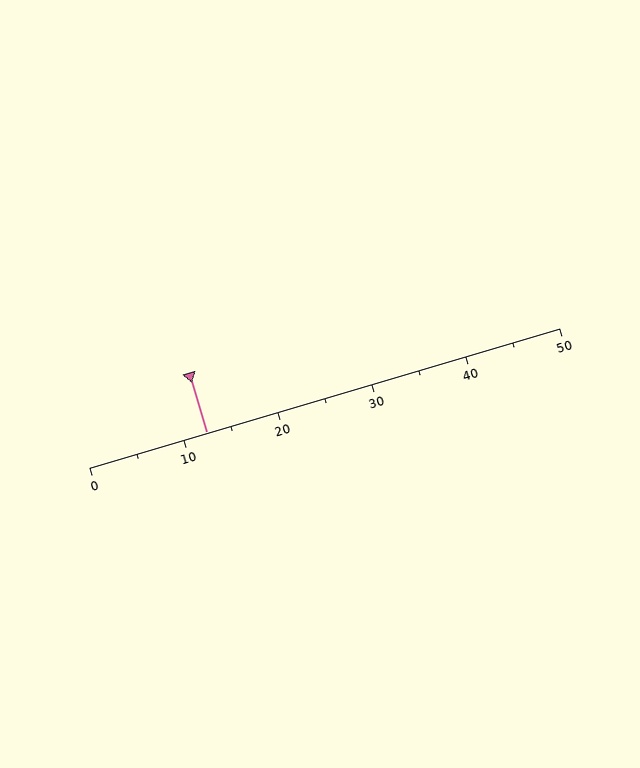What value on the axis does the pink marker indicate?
The marker indicates approximately 12.5.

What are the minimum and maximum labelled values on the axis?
The axis runs from 0 to 50.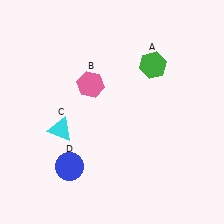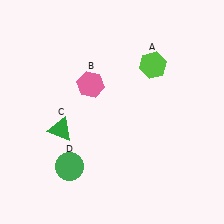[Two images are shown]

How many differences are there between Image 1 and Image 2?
There are 3 differences between the two images.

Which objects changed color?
A changed from green to lime. C changed from cyan to green. D changed from blue to green.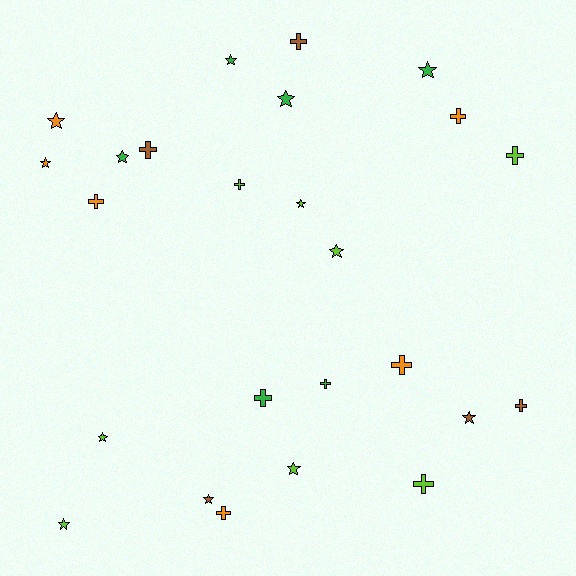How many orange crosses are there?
There are 4 orange crosses.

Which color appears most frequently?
Lime, with 8 objects.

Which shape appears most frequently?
Star, with 13 objects.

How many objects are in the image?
There are 25 objects.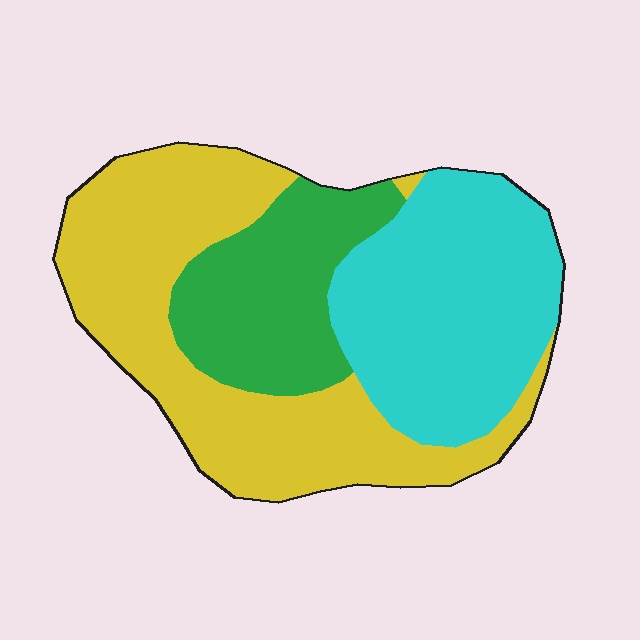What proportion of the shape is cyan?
Cyan covers 34% of the shape.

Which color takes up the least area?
Green, at roughly 20%.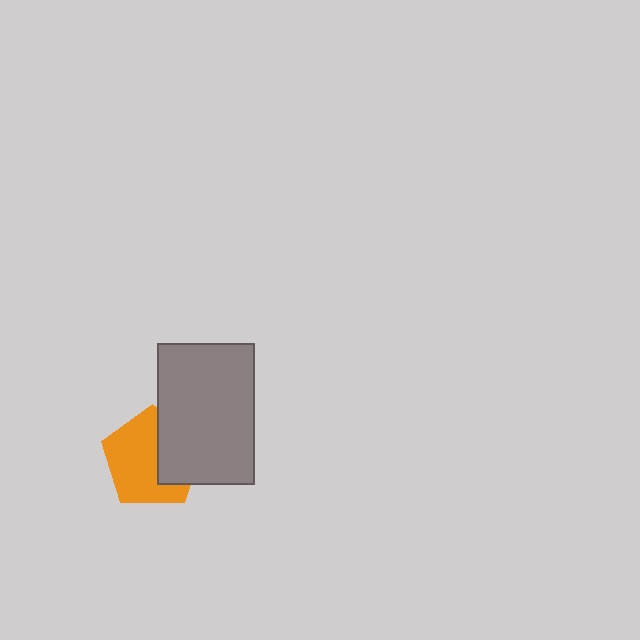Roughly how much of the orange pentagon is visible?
About half of it is visible (roughly 64%).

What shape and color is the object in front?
The object in front is a gray rectangle.